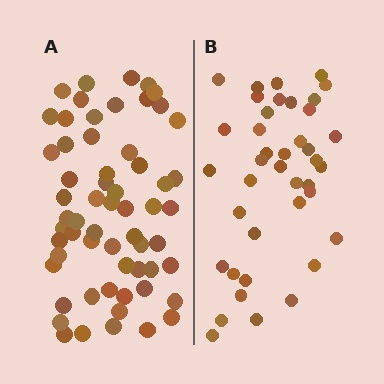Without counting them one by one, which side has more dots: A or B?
Region A (the left region) has more dots.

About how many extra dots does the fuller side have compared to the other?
Region A has approximately 20 more dots than region B.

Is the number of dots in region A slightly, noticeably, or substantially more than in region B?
Region A has substantially more. The ratio is roughly 1.5 to 1.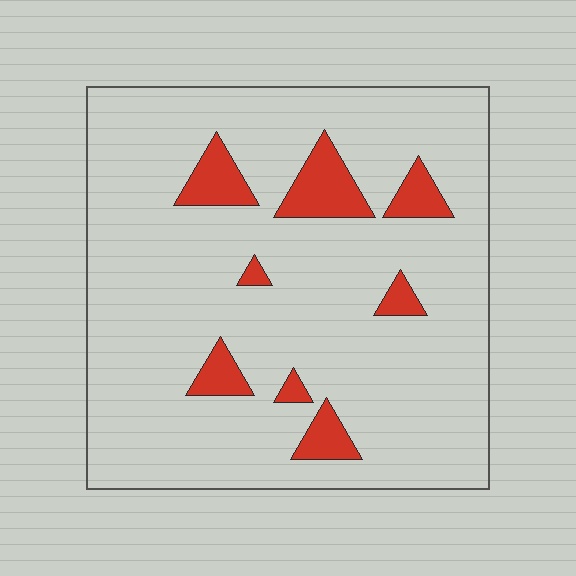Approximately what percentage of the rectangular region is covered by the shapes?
Approximately 10%.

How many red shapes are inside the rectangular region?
8.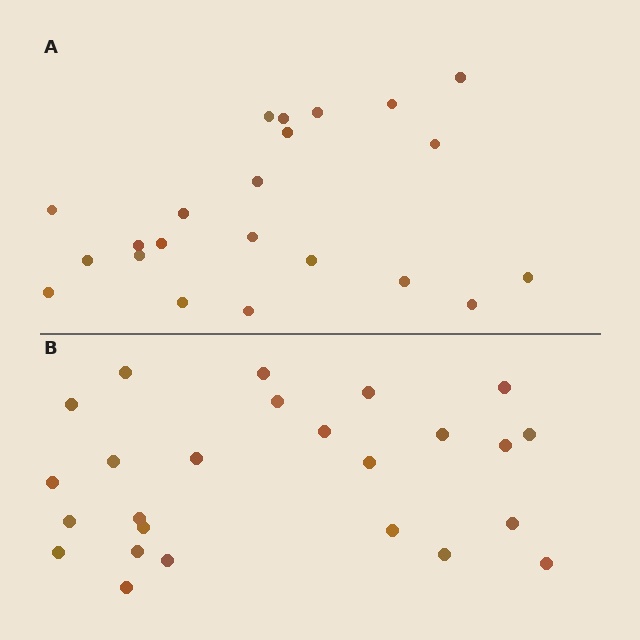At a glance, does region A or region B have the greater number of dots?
Region B (the bottom region) has more dots.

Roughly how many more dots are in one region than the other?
Region B has just a few more — roughly 2 or 3 more dots than region A.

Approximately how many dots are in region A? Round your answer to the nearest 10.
About 20 dots. (The exact count is 22, which rounds to 20.)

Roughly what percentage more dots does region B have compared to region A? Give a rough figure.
About 15% more.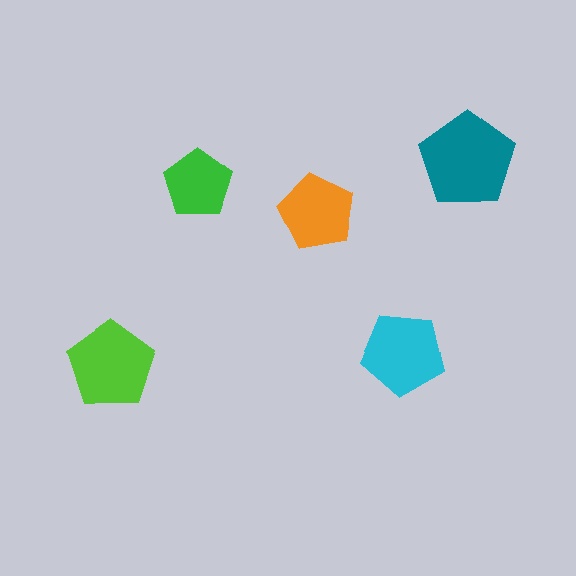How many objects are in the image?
There are 5 objects in the image.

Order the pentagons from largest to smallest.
the teal one, the lime one, the cyan one, the orange one, the green one.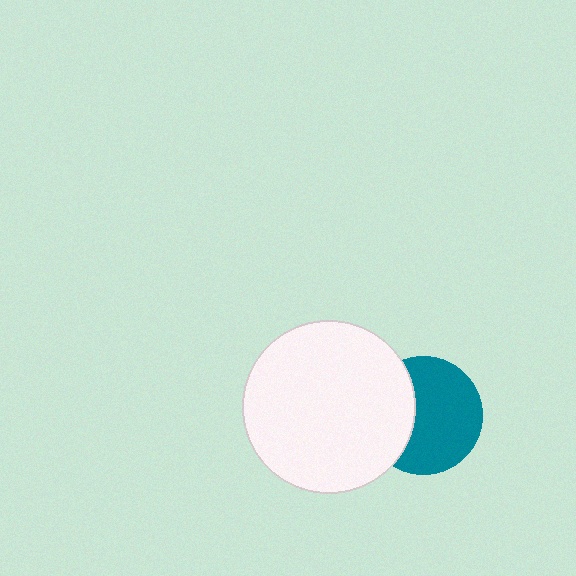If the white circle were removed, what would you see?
You would see the complete teal circle.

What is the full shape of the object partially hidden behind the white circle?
The partially hidden object is a teal circle.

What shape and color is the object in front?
The object in front is a white circle.